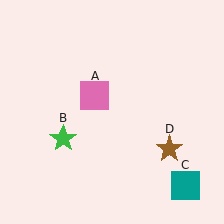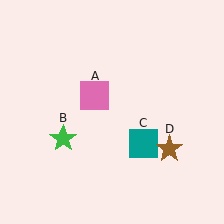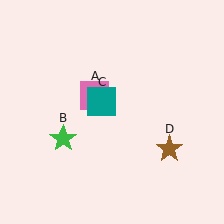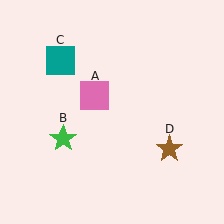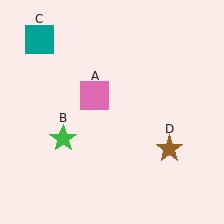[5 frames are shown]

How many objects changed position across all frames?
1 object changed position: teal square (object C).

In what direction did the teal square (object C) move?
The teal square (object C) moved up and to the left.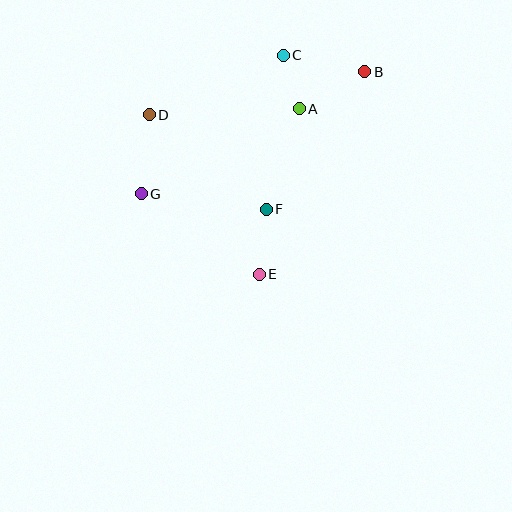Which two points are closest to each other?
Points A and C are closest to each other.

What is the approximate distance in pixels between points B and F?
The distance between B and F is approximately 169 pixels.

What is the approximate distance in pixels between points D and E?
The distance between D and E is approximately 194 pixels.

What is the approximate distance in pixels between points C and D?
The distance between C and D is approximately 146 pixels.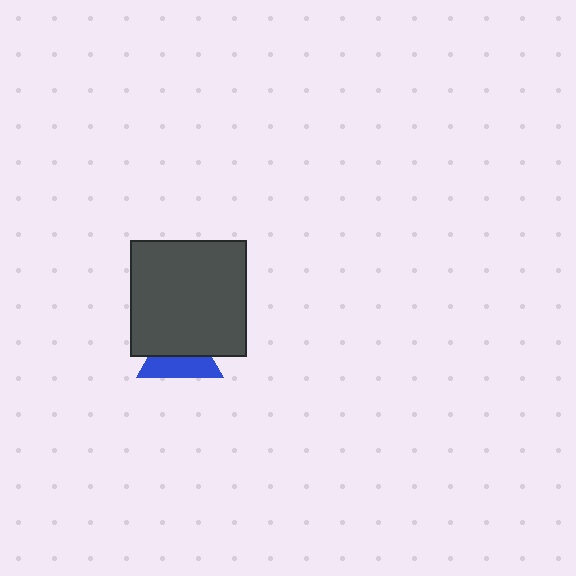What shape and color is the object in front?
The object in front is a dark gray square.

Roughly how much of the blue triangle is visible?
About half of it is visible (roughly 46%).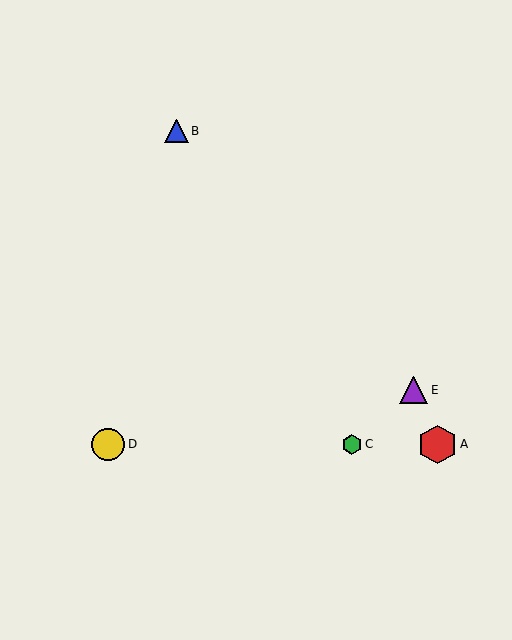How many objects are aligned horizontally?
3 objects (A, C, D) are aligned horizontally.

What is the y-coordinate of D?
Object D is at y≈444.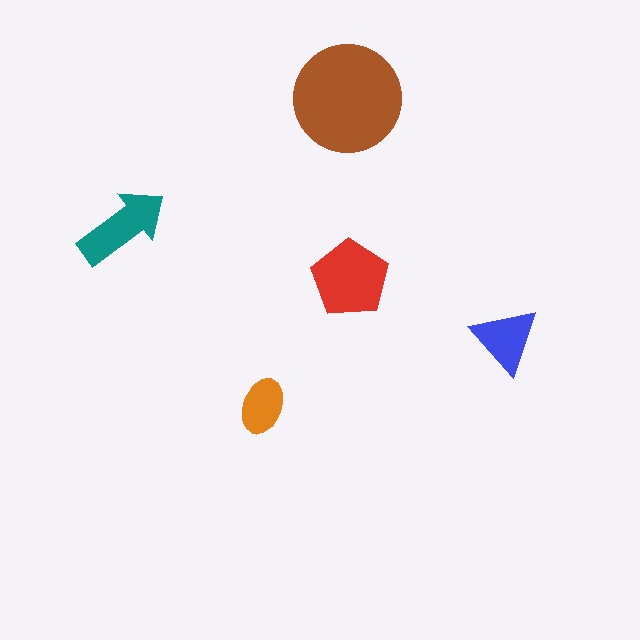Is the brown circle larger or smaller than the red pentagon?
Larger.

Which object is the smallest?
The orange ellipse.